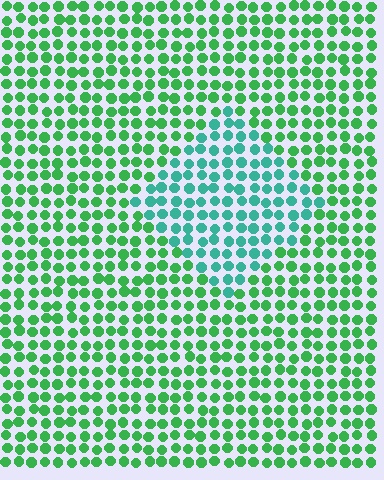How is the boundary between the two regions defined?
The boundary is defined purely by a slight shift in hue (about 38 degrees). Spacing, size, and orientation are identical on both sides.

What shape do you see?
I see a diamond.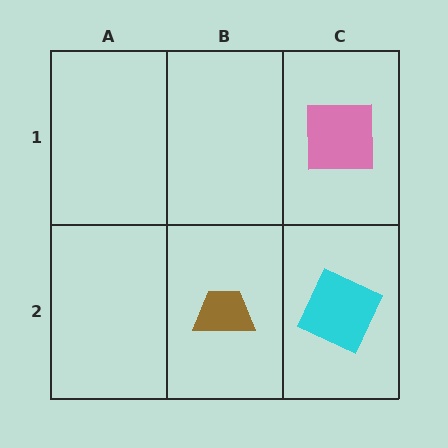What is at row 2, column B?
A brown trapezoid.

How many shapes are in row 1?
1 shape.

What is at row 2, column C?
A cyan square.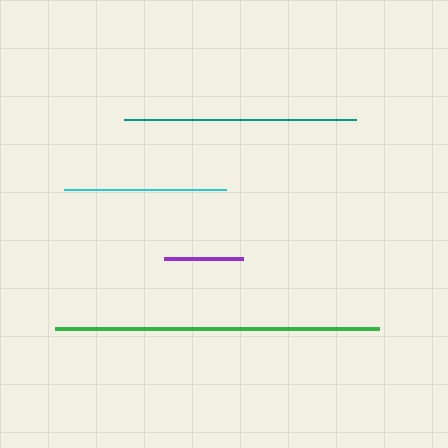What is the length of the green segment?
The green segment is approximately 325 pixels long.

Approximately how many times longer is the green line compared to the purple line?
The green line is approximately 4.1 times the length of the purple line.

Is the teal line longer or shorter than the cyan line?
The teal line is longer than the cyan line.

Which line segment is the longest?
The green line is the longest at approximately 325 pixels.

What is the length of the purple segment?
The purple segment is approximately 79 pixels long.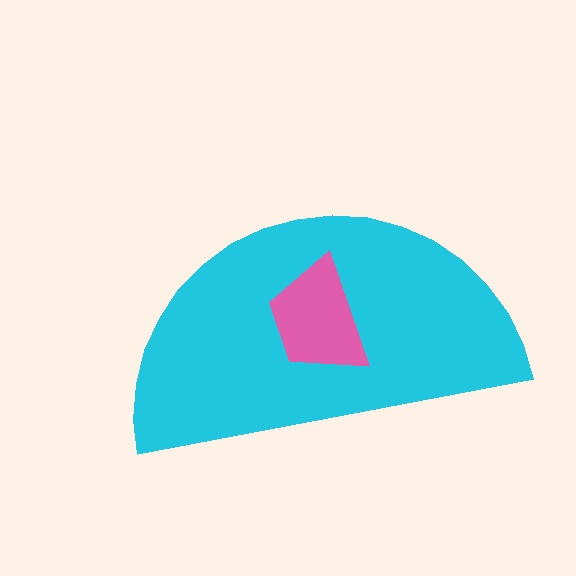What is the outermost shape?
The cyan semicircle.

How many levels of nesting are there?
2.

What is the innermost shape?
The pink trapezoid.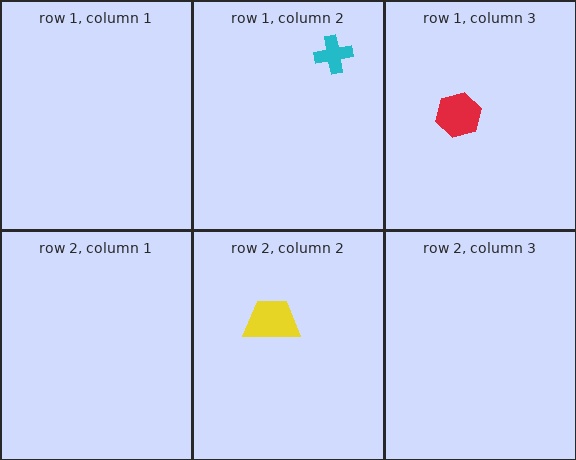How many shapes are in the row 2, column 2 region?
1.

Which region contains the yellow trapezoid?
The row 2, column 2 region.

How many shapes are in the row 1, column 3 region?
1.